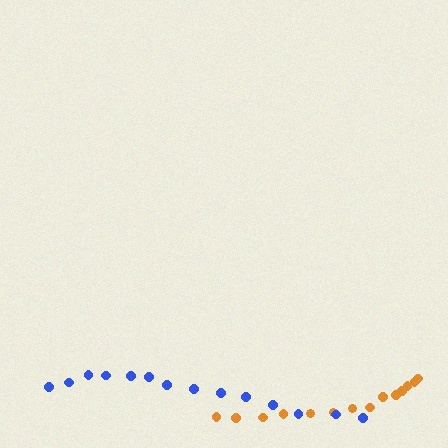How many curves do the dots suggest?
There are 2 distinct paths.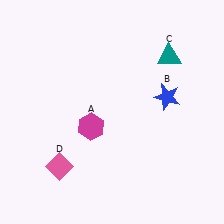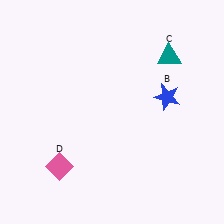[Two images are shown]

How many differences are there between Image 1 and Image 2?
There is 1 difference between the two images.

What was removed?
The magenta hexagon (A) was removed in Image 2.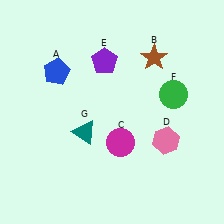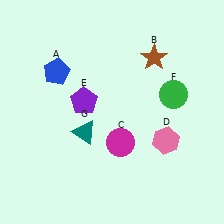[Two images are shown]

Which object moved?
The purple pentagon (E) moved down.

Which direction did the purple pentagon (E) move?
The purple pentagon (E) moved down.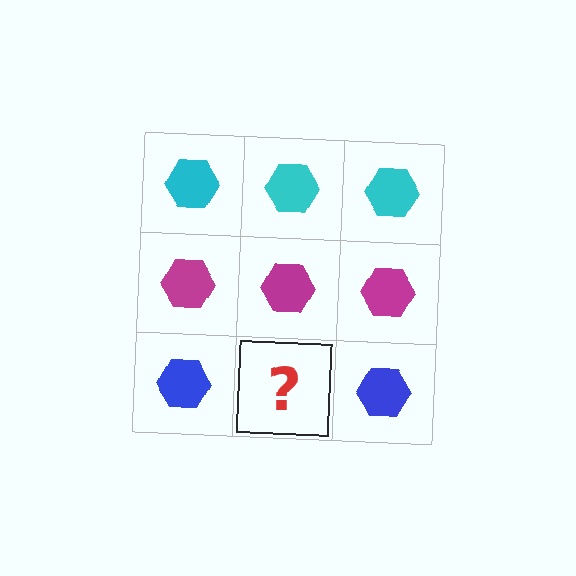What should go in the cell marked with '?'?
The missing cell should contain a blue hexagon.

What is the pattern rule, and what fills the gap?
The rule is that each row has a consistent color. The gap should be filled with a blue hexagon.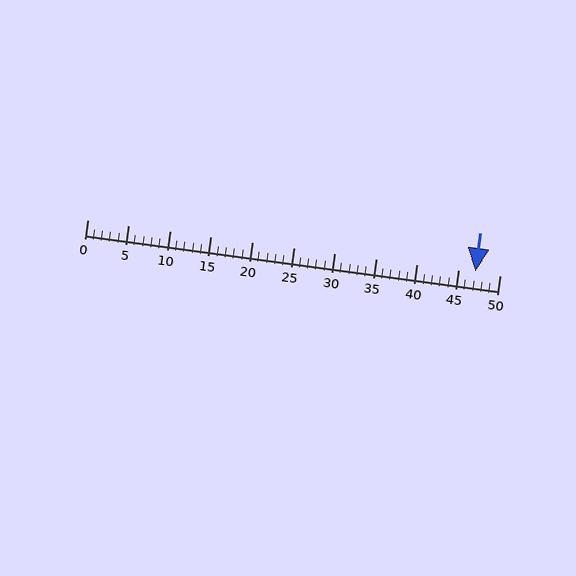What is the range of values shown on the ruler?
The ruler shows values from 0 to 50.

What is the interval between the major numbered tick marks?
The major tick marks are spaced 5 units apart.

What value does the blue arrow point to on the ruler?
The blue arrow points to approximately 47.